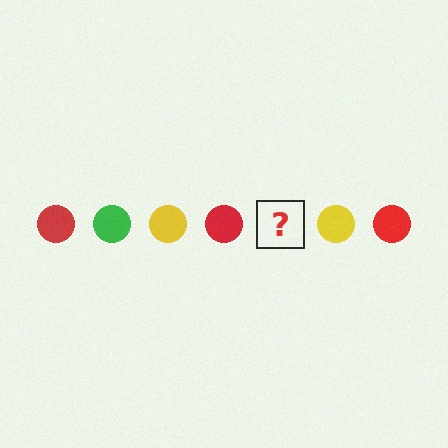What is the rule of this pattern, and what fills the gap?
The rule is that the pattern cycles through red, green, yellow circles. The gap should be filled with a green circle.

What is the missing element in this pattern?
The missing element is a green circle.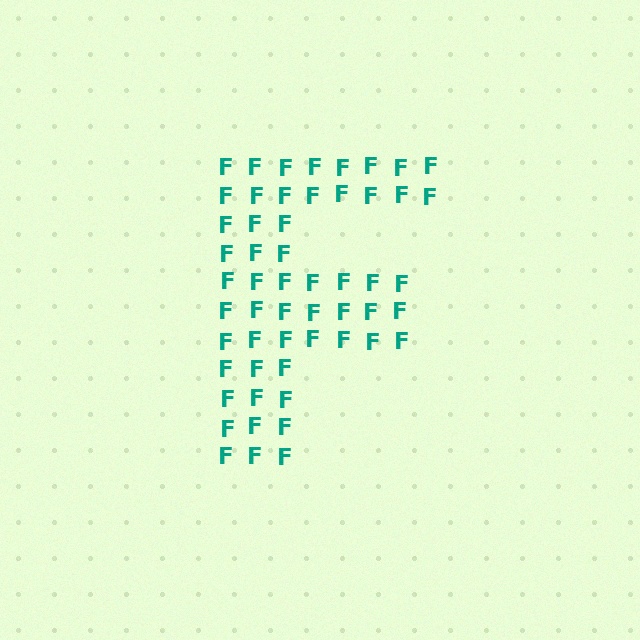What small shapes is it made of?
It is made of small letter F's.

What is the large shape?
The large shape is the letter F.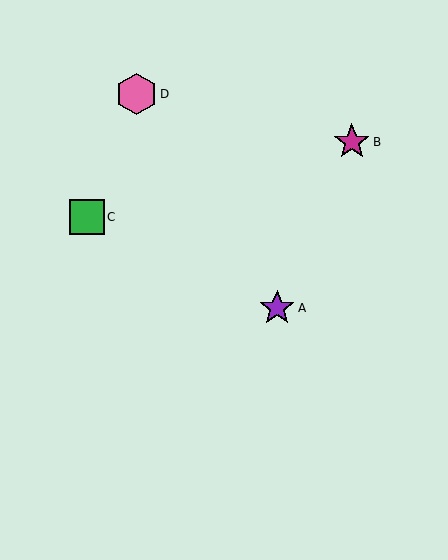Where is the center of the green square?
The center of the green square is at (87, 217).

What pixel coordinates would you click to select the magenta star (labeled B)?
Click at (352, 142) to select the magenta star B.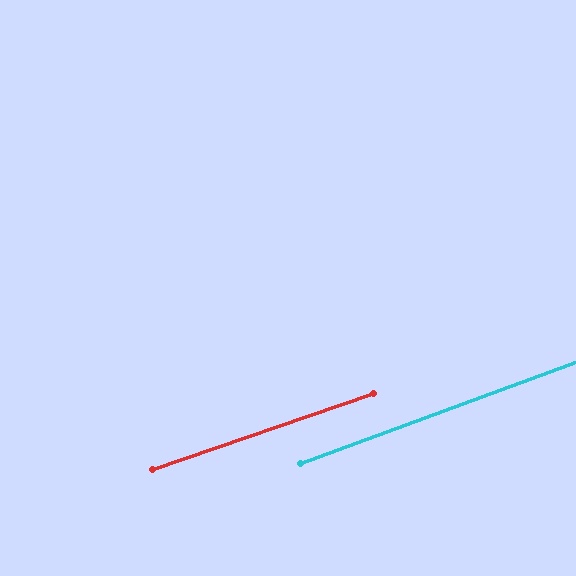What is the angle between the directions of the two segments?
Approximately 1 degree.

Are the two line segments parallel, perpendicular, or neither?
Parallel — their directions differ by only 1.4°.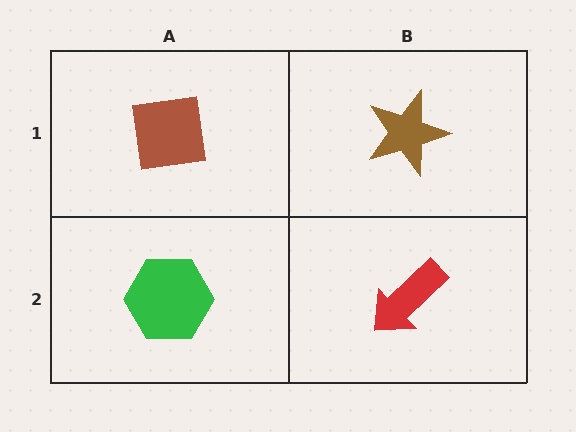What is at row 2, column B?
A red arrow.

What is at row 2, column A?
A green hexagon.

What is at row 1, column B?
A brown star.